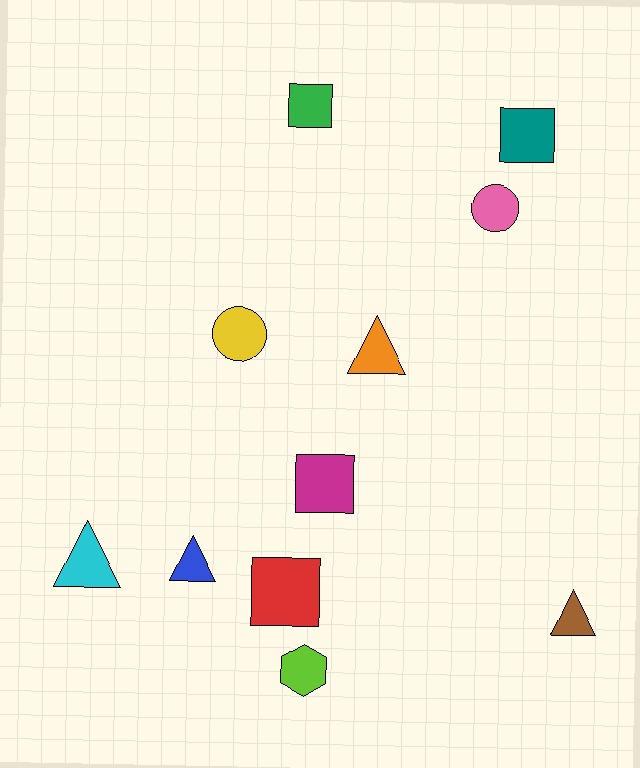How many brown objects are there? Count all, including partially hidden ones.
There is 1 brown object.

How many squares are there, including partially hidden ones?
There are 4 squares.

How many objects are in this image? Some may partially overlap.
There are 11 objects.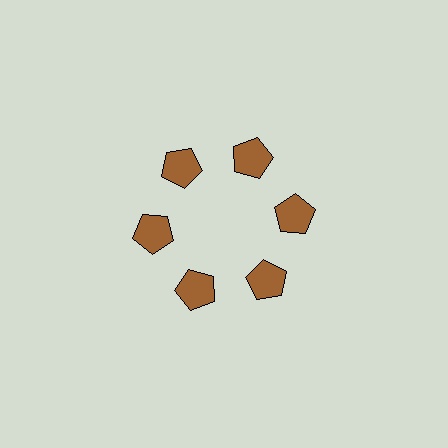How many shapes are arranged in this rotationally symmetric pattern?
There are 6 shapes, arranged in 6 groups of 1.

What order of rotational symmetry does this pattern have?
This pattern has 6-fold rotational symmetry.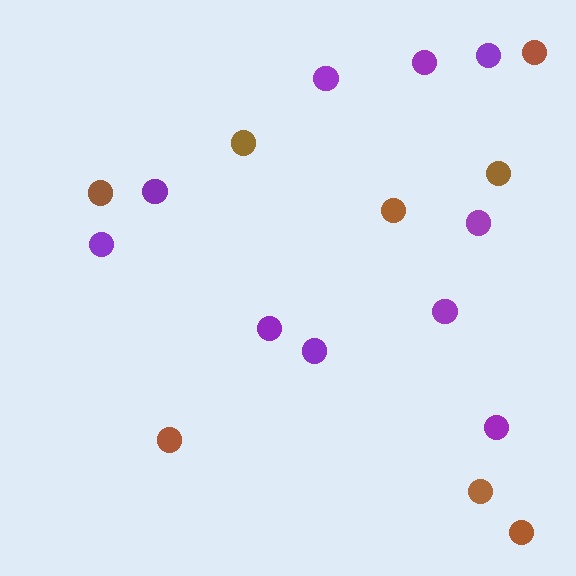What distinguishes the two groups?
There are 2 groups: one group of purple circles (10) and one group of brown circles (8).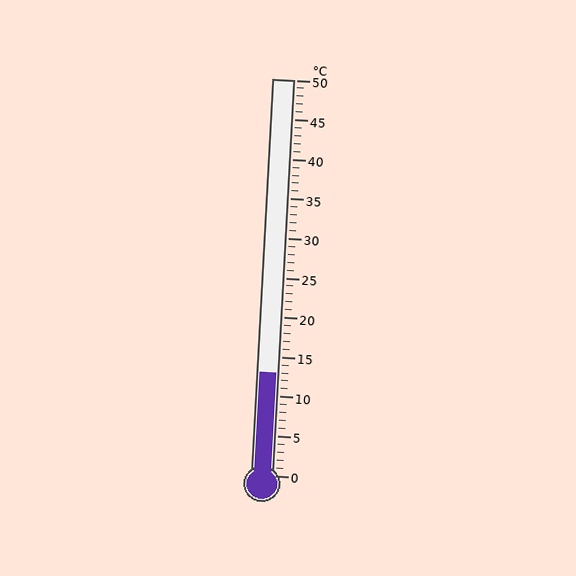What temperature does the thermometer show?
The thermometer shows approximately 13°C.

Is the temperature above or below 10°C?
The temperature is above 10°C.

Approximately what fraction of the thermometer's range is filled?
The thermometer is filled to approximately 25% of its range.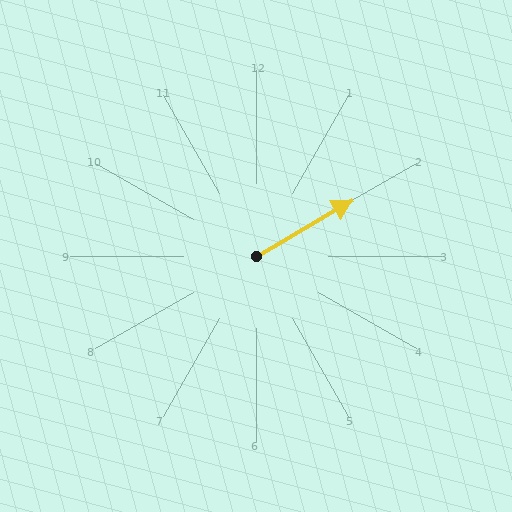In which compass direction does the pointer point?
Northeast.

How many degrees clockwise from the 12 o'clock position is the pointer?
Approximately 60 degrees.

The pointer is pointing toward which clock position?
Roughly 2 o'clock.